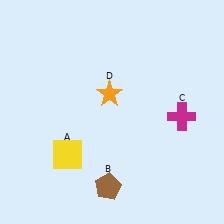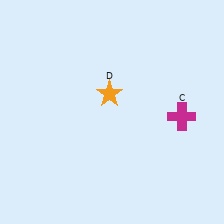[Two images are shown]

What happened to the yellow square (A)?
The yellow square (A) was removed in Image 2. It was in the bottom-left area of Image 1.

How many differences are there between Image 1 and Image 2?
There are 2 differences between the two images.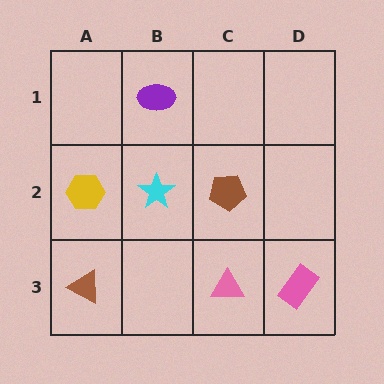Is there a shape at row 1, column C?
No, that cell is empty.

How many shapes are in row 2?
3 shapes.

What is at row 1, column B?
A purple ellipse.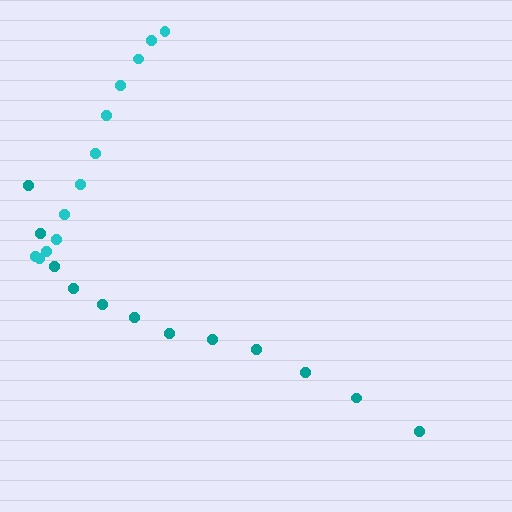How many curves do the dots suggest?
There are 2 distinct paths.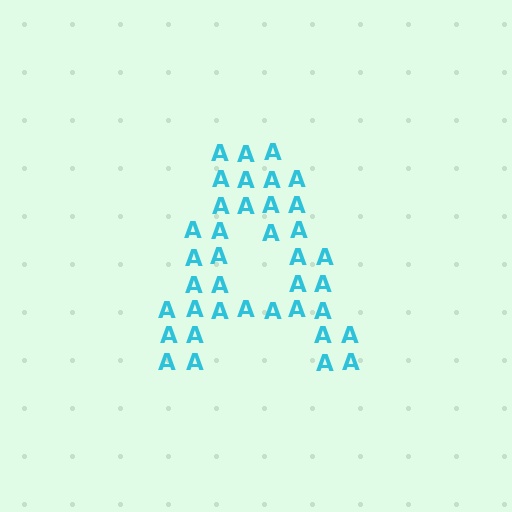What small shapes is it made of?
It is made of small letter A's.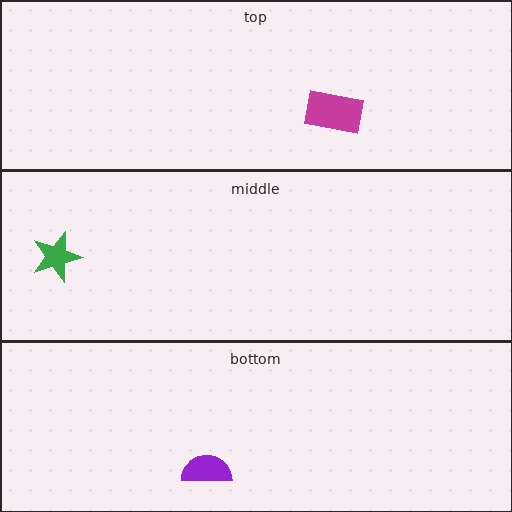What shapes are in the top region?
The magenta rectangle.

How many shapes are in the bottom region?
1.